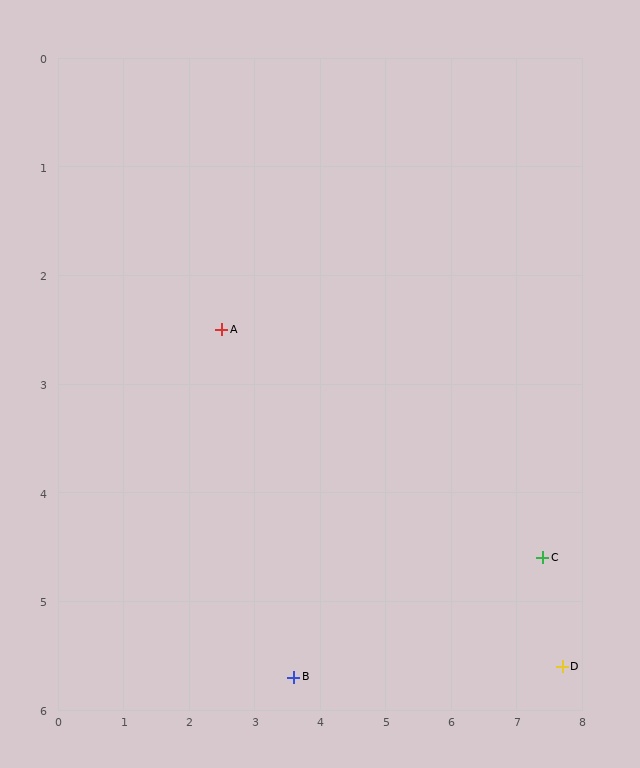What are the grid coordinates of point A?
Point A is at approximately (2.5, 2.5).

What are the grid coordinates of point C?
Point C is at approximately (7.4, 4.6).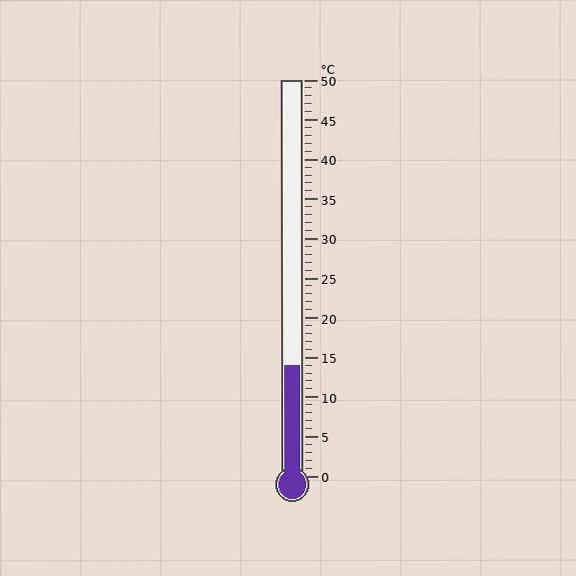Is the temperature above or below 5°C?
The temperature is above 5°C.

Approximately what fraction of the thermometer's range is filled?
The thermometer is filled to approximately 30% of its range.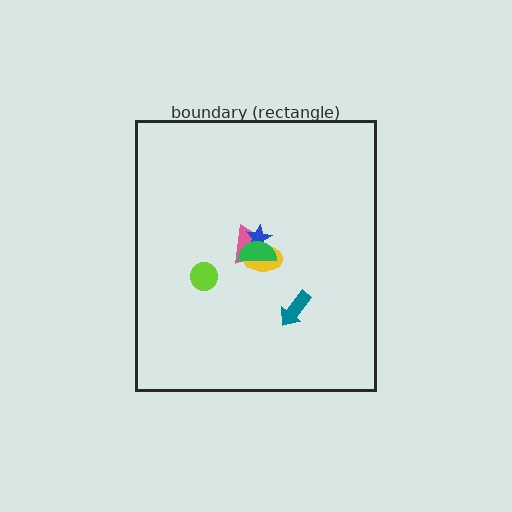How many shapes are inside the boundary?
6 inside, 0 outside.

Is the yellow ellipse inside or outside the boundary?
Inside.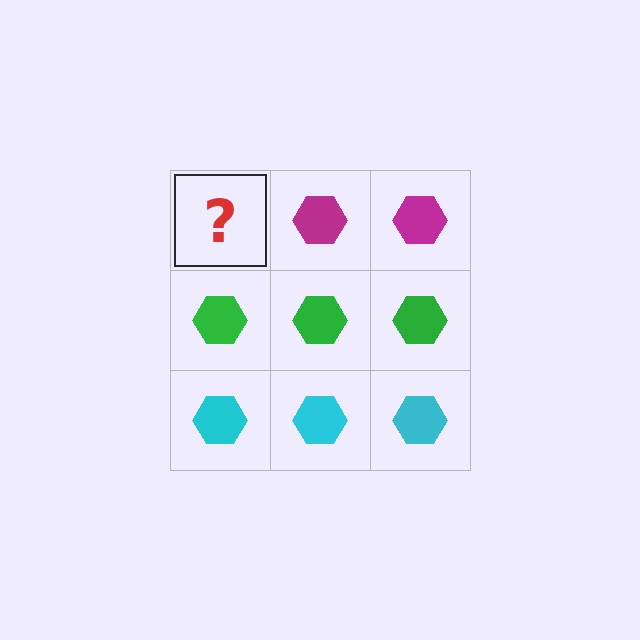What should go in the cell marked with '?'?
The missing cell should contain a magenta hexagon.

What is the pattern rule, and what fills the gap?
The rule is that each row has a consistent color. The gap should be filled with a magenta hexagon.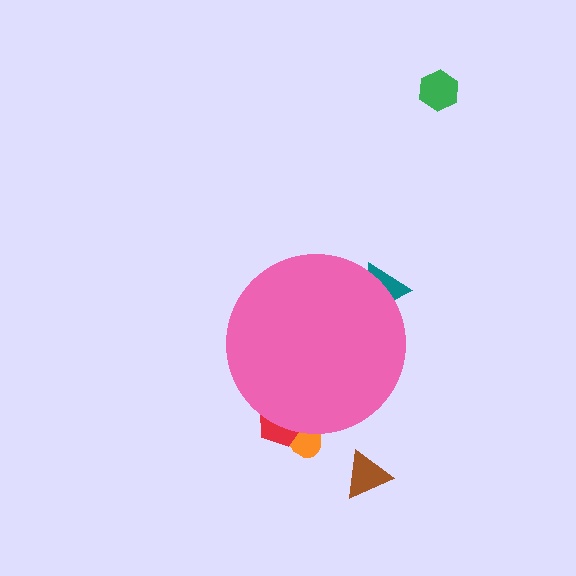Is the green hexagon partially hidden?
No, the green hexagon is fully visible.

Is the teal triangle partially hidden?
Yes, the teal triangle is partially hidden behind the pink circle.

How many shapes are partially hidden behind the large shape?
3 shapes are partially hidden.